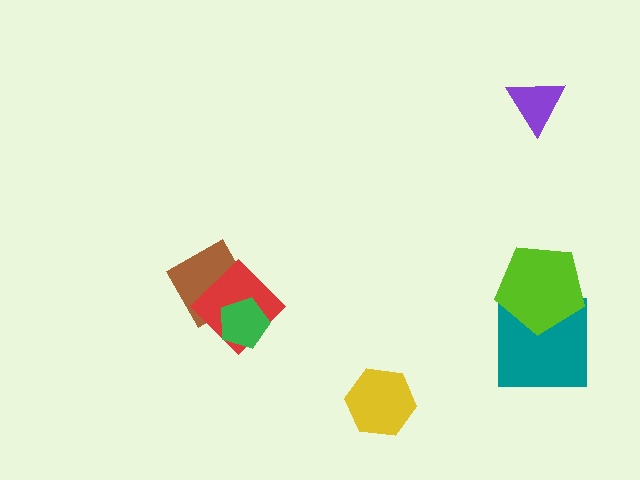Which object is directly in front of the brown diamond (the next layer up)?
The red diamond is directly in front of the brown diamond.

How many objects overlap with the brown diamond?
2 objects overlap with the brown diamond.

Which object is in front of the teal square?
The lime pentagon is in front of the teal square.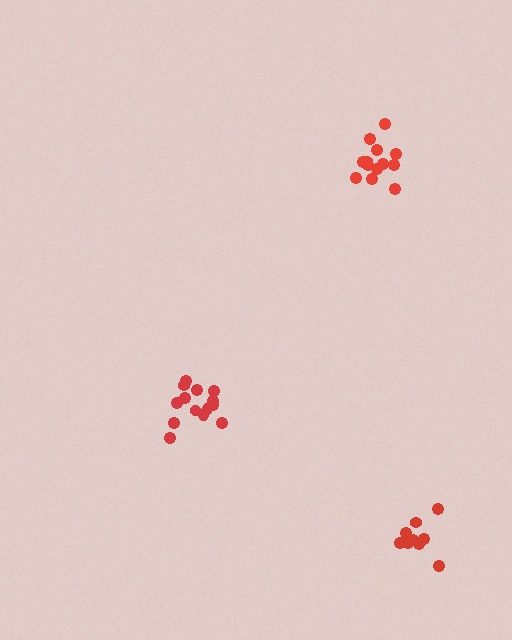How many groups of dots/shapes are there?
There are 3 groups.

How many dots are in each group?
Group 1: 9 dots, Group 2: 14 dots, Group 3: 13 dots (36 total).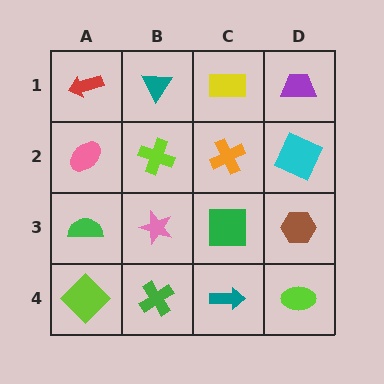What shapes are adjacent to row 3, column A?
A pink ellipse (row 2, column A), a lime diamond (row 4, column A), a pink star (row 3, column B).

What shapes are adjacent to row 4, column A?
A green semicircle (row 3, column A), a green cross (row 4, column B).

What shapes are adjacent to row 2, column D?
A purple trapezoid (row 1, column D), a brown hexagon (row 3, column D), an orange cross (row 2, column C).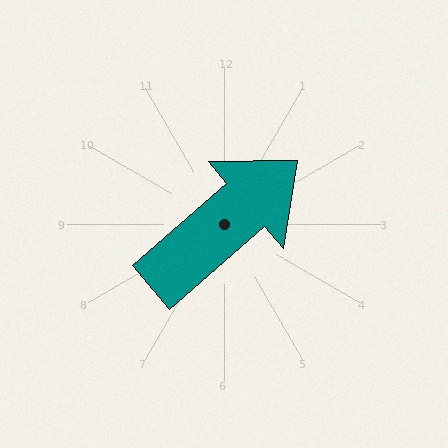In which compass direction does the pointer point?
Northeast.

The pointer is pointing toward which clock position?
Roughly 2 o'clock.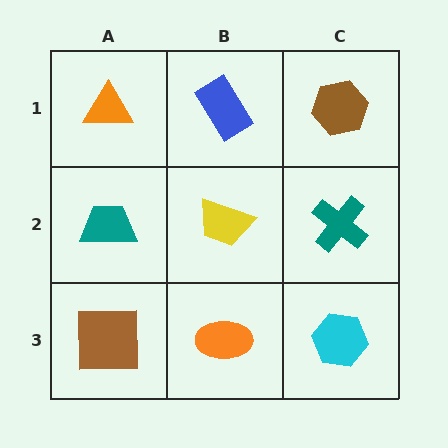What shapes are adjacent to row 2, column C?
A brown hexagon (row 1, column C), a cyan hexagon (row 3, column C), a yellow trapezoid (row 2, column B).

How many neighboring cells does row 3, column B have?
3.